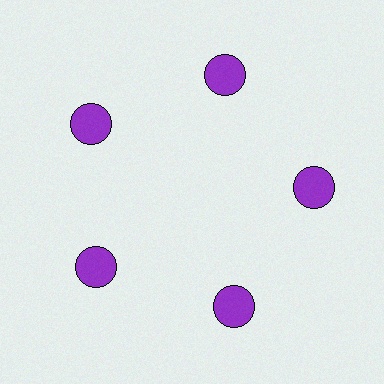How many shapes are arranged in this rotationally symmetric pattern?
There are 5 shapes, arranged in 5 groups of 1.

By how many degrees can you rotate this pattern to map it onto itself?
The pattern maps onto itself every 72 degrees of rotation.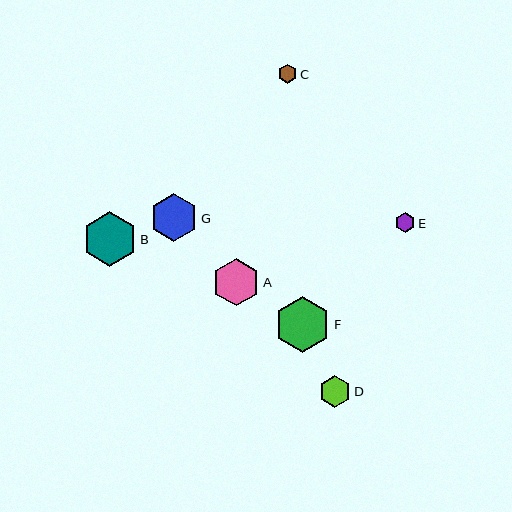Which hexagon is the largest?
Hexagon F is the largest with a size of approximately 56 pixels.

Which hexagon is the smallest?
Hexagon C is the smallest with a size of approximately 19 pixels.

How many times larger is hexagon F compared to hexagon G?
Hexagon F is approximately 1.2 times the size of hexagon G.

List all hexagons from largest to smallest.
From largest to smallest: F, B, G, A, D, E, C.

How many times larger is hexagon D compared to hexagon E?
Hexagon D is approximately 1.6 times the size of hexagon E.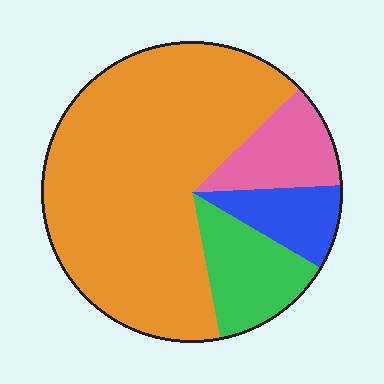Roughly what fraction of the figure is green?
Green takes up about one eighth (1/8) of the figure.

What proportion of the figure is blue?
Blue covers 9% of the figure.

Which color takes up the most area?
Orange, at roughly 65%.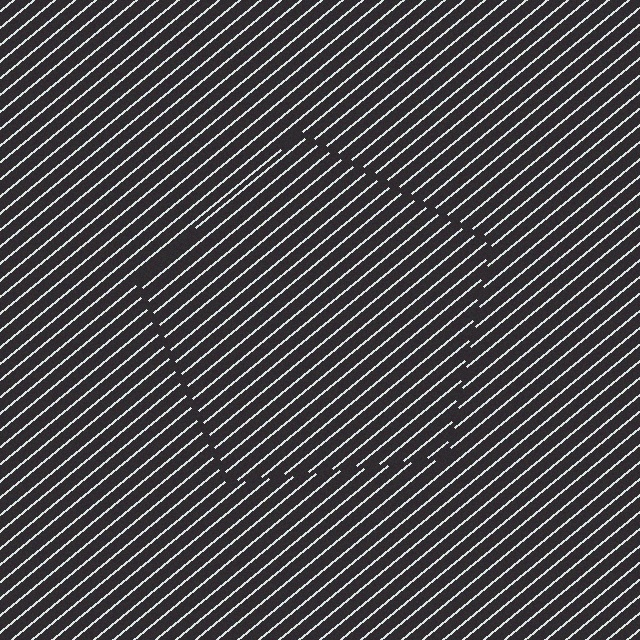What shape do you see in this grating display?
An illusory pentagon. The interior of the shape contains the same grating, shifted by half a period — the contour is defined by the phase discontinuity where line-ends from the inner and outer gratings abut.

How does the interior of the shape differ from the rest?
The interior of the shape contains the same grating, shifted by half a period — the contour is defined by the phase discontinuity where line-ends from the inner and outer gratings abut.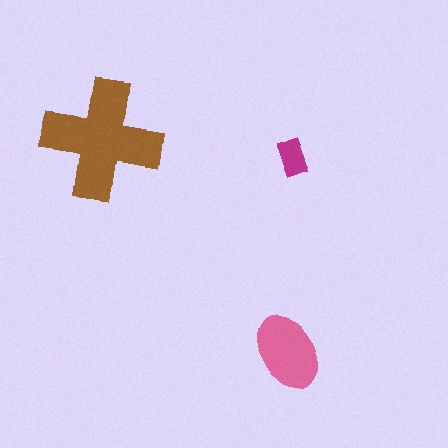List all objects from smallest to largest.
The magenta rectangle, the pink ellipse, the brown cross.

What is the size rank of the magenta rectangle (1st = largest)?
3rd.